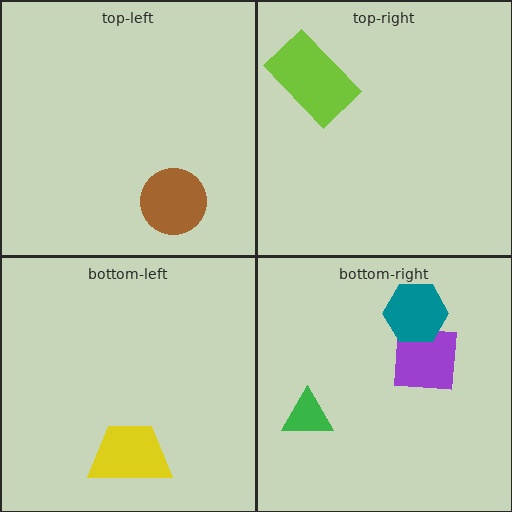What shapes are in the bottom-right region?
The purple square, the green triangle, the teal hexagon.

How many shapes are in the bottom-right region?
3.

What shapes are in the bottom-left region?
The yellow trapezoid.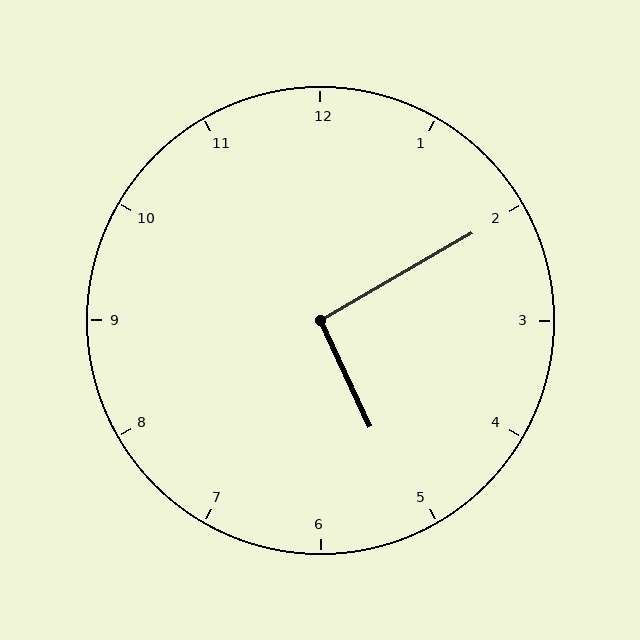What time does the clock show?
5:10.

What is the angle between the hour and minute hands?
Approximately 95 degrees.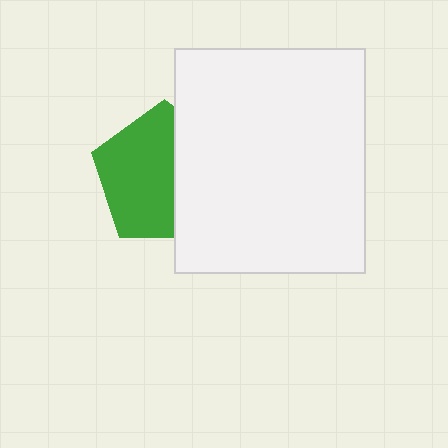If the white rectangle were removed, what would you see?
You would see the complete green pentagon.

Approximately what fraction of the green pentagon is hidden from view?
Roughly 41% of the green pentagon is hidden behind the white rectangle.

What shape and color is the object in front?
The object in front is a white rectangle.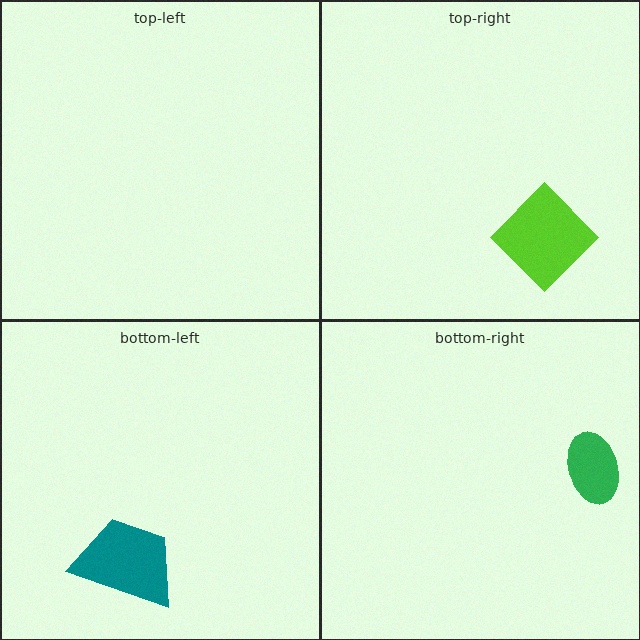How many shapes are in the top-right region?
1.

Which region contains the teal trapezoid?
The bottom-left region.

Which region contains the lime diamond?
The top-right region.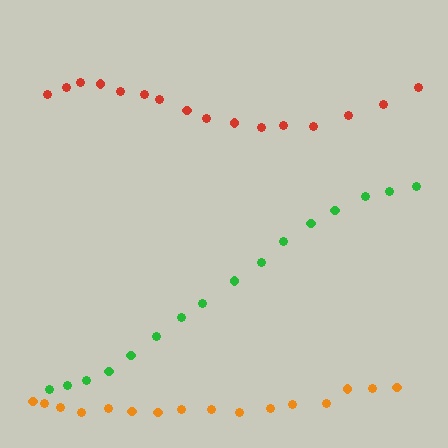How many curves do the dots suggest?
There are 3 distinct paths.